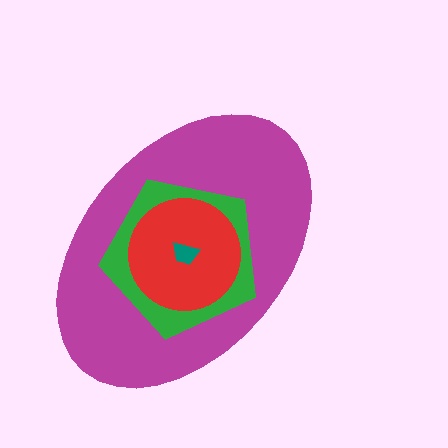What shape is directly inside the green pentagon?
The red circle.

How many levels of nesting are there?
4.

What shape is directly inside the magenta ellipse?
The green pentagon.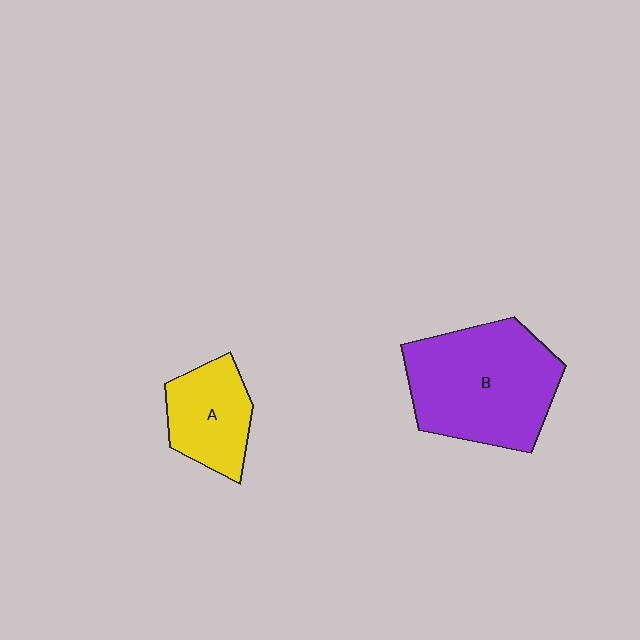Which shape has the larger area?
Shape B (purple).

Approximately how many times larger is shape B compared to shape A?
Approximately 2.0 times.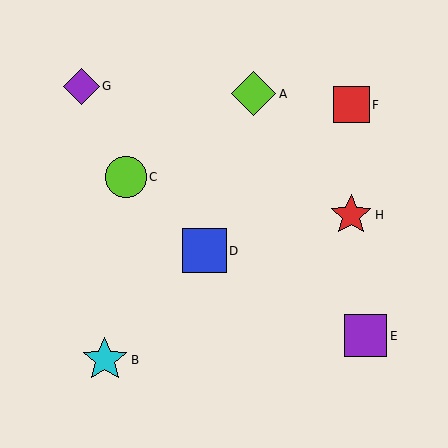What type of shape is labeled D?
Shape D is a blue square.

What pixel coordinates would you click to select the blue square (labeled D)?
Click at (204, 251) to select the blue square D.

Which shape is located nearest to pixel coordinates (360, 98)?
The red square (labeled F) at (351, 105) is nearest to that location.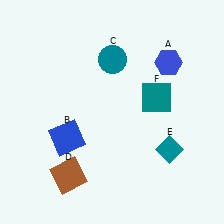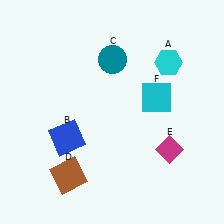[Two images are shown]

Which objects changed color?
A changed from blue to cyan. E changed from teal to magenta. F changed from teal to cyan.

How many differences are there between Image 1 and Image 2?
There are 3 differences between the two images.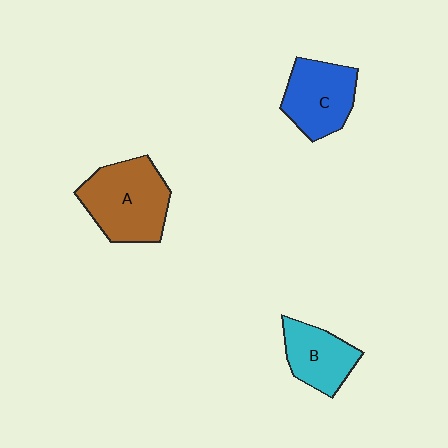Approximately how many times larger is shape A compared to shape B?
Approximately 1.5 times.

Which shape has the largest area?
Shape A (brown).